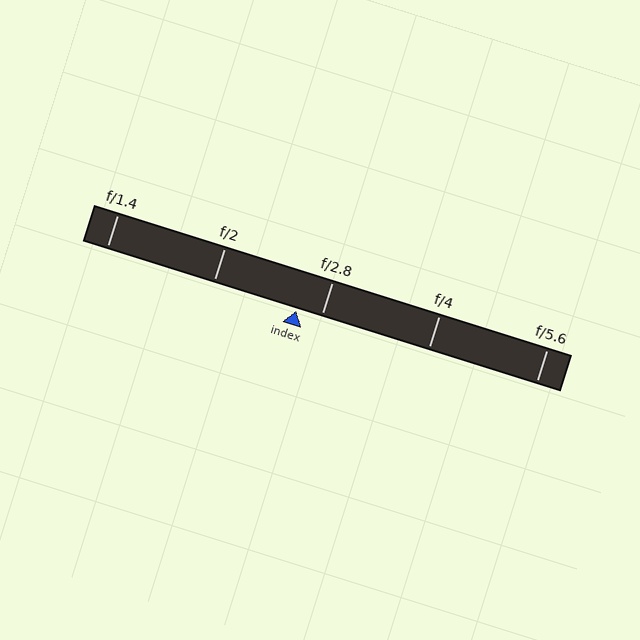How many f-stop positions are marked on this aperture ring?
There are 5 f-stop positions marked.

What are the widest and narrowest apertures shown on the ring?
The widest aperture shown is f/1.4 and the narrowest is f/5.6.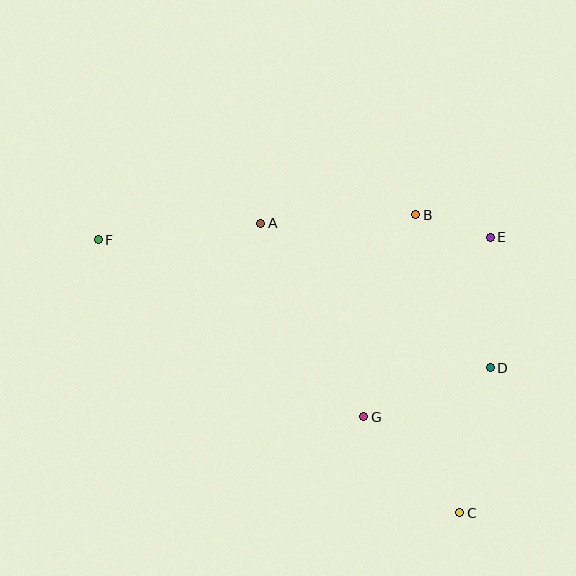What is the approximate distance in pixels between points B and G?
The distance between B and G is approximately 208 pixels.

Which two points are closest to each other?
Points B and E are closest to each other.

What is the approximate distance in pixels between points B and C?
The distance between B and C is approximately 301 pixels.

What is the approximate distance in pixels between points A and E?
The distance between A and E is approximately 230 pixels.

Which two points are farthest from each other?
Points C and F are farthest from each other.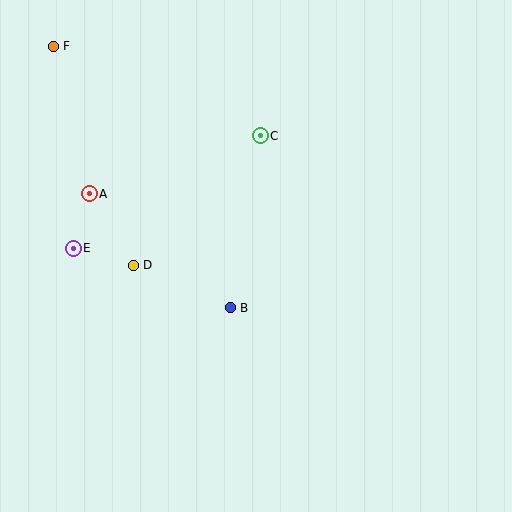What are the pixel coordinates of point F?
Point F is at (53, 46).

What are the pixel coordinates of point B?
Point B is at (230, 308).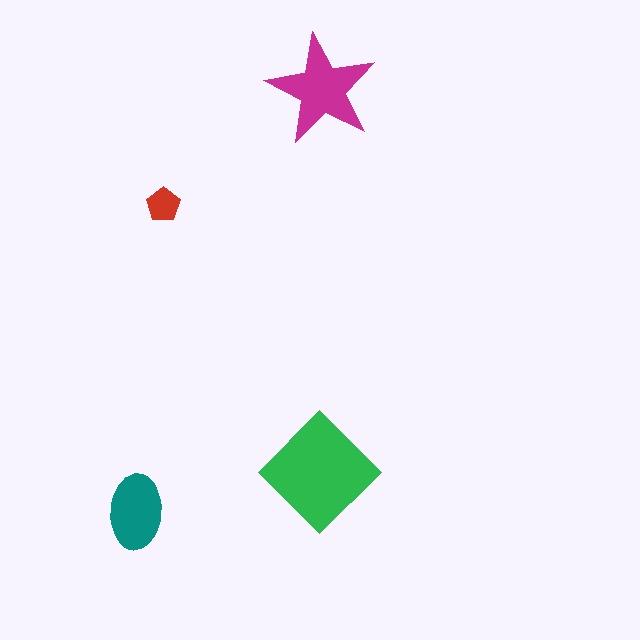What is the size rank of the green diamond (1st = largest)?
1st.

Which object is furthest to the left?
The teal ellipse is leftmost.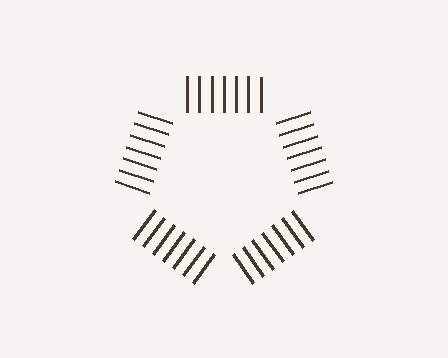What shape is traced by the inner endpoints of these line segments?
An illusory pentagon — the line segments terminate on its edges but no continuous stroke is drawn.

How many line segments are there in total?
35 — 7 along each of the 5 edges.